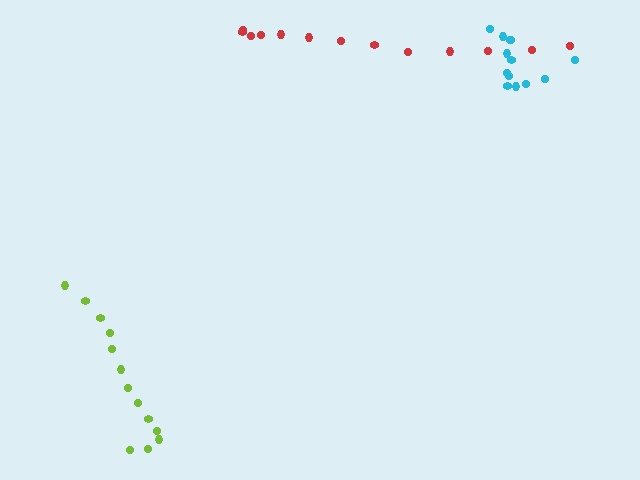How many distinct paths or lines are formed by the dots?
There are 3 distinct paths.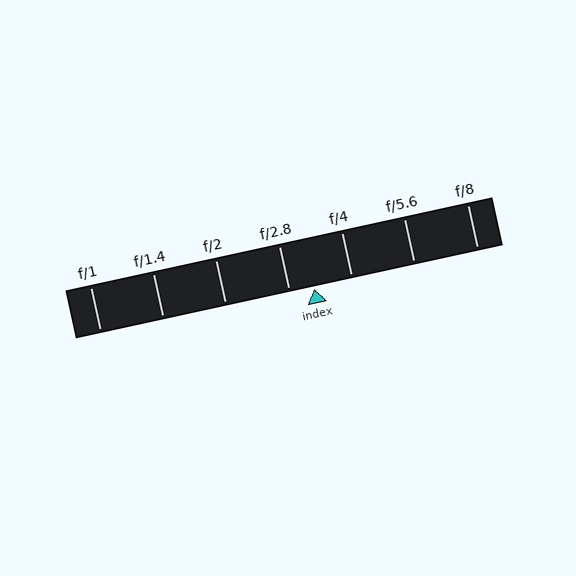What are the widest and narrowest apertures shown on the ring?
The widest aperture shown is f/1 and the narrowest is f/8.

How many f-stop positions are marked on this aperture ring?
There are 7 f-stop positions marked.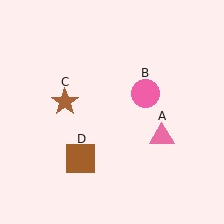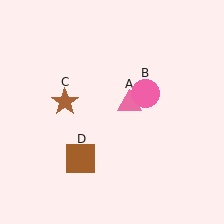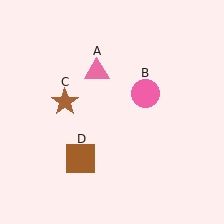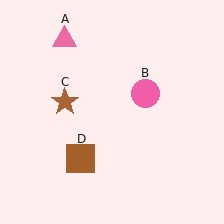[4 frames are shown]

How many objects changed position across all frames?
1 object changed position: pink triangle (object A).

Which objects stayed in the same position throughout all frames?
Pink circle (object B) and brown star (object C) and brown square (object D) remained stationary.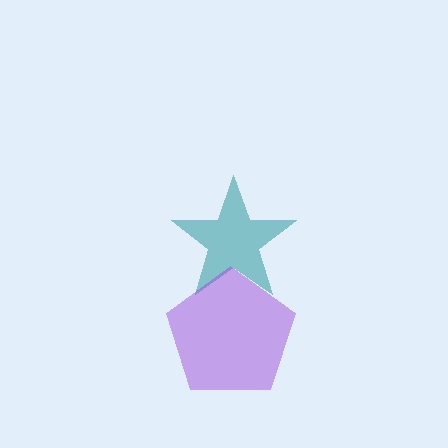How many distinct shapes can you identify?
There are 2 distinct shapes: a teal star, a purple pentagon.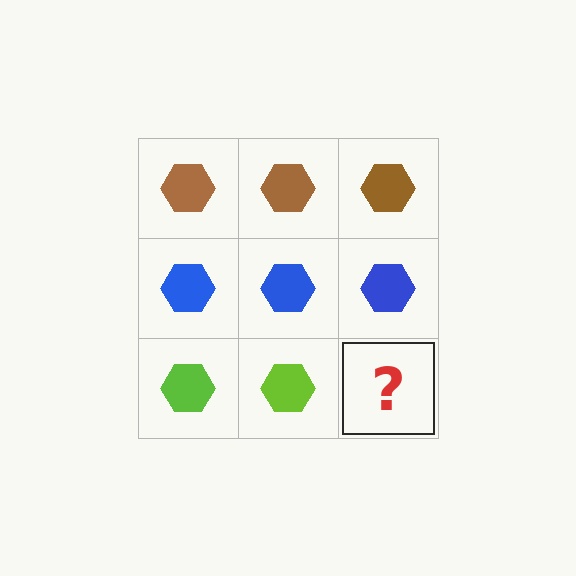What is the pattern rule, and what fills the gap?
The rule is that each row has a consistent color. The gap should be filled with a lime hexagon.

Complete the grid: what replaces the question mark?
The question mark should be replaced with a lime hexagon.